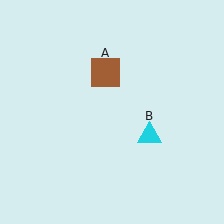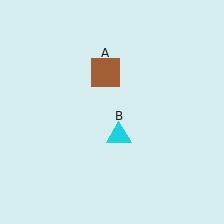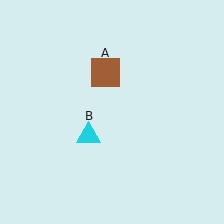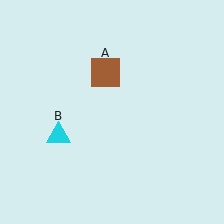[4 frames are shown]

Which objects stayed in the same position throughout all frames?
Brown square (object A) remained stationary.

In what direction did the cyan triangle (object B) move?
The cyan triangle (object B) moved left.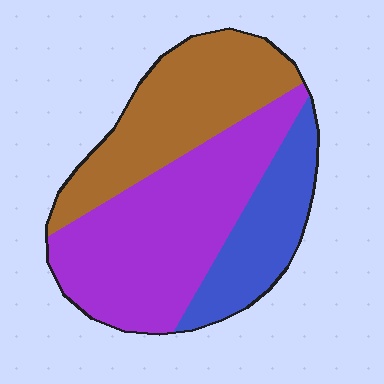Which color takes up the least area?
Blue, at roughly 20%.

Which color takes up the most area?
Purple, at roughly 45%.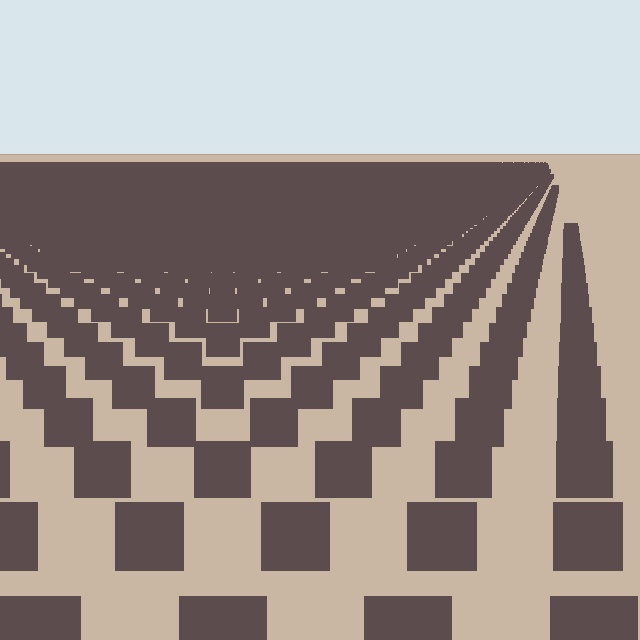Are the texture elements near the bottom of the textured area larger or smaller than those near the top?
Larger. Near the bottom, elements are closer to the viewer and appear at a bigger on-screen size.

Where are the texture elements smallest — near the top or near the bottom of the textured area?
Near the top.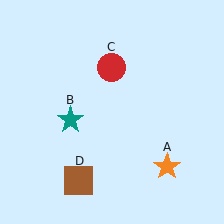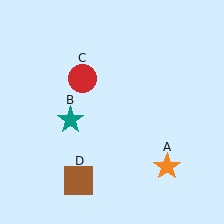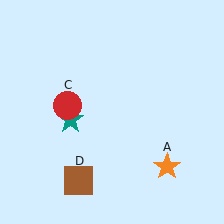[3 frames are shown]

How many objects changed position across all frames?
1 object changed position: red circle (object C).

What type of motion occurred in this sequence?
The red circle (object C) rotated counterclockwise around the center of the scene.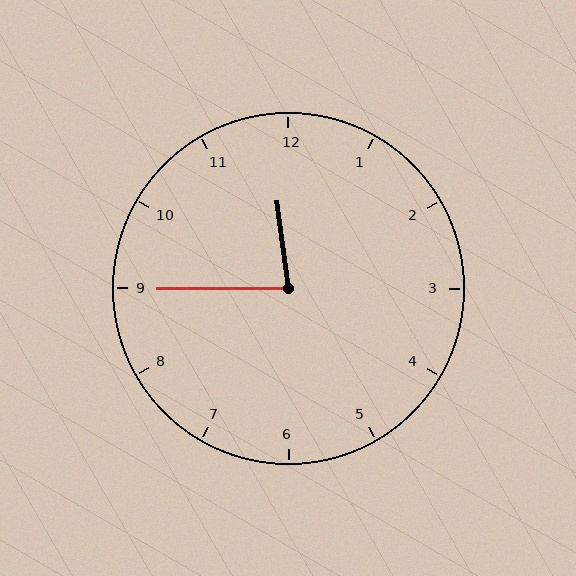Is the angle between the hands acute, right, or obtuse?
It is acute.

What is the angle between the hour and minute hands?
Approximately 82 degrees.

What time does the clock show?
11:45.